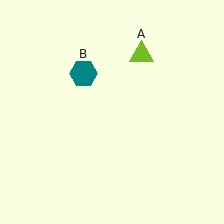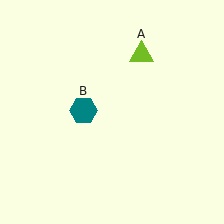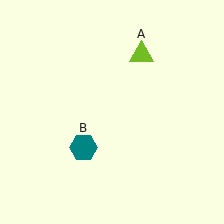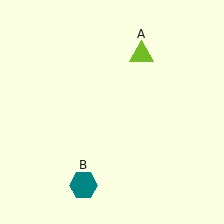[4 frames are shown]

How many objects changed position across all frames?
1 object changed position: teal hexagon (object B).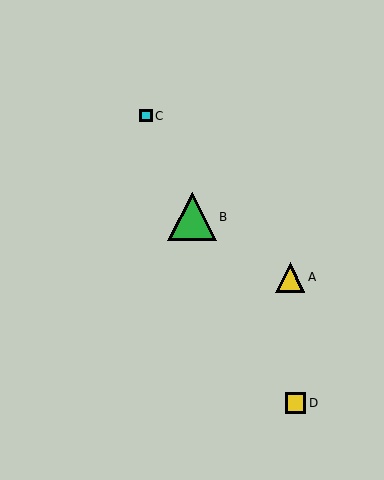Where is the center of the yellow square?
The center of the yellow square is at (296, 403).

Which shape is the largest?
The green triangle (labeled B) is the largest.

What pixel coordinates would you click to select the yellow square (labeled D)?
Click at (296, 403) to select the yellow square D.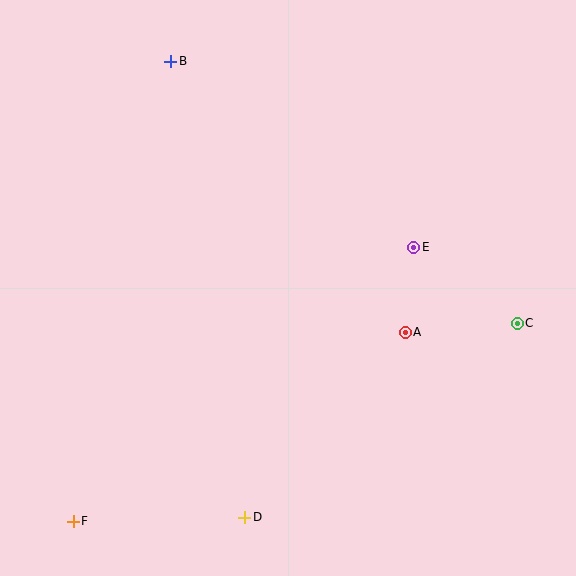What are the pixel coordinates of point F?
Point F is at (73, 521).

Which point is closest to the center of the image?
Point A at (405, 332) is closest to the center.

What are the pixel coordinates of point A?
Point A is at (405, 332).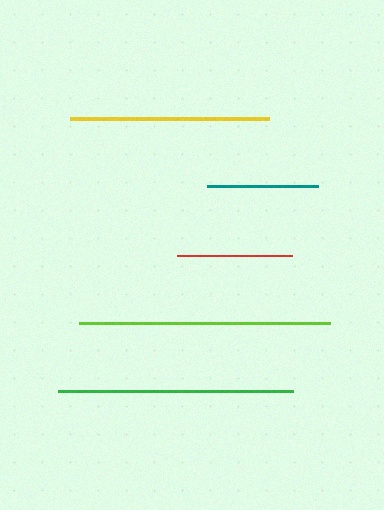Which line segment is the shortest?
The teal line is the shortest at approximately 110 pixels.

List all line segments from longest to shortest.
From longest to shortest: lime, green, yellow, red, teal.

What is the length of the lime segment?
The lime segment is approximately 251 pixels long.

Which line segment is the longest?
The lime line is the longest at approximately 251 pixels.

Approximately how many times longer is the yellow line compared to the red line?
The yellow line is approximately 1.7 times the length of the red line.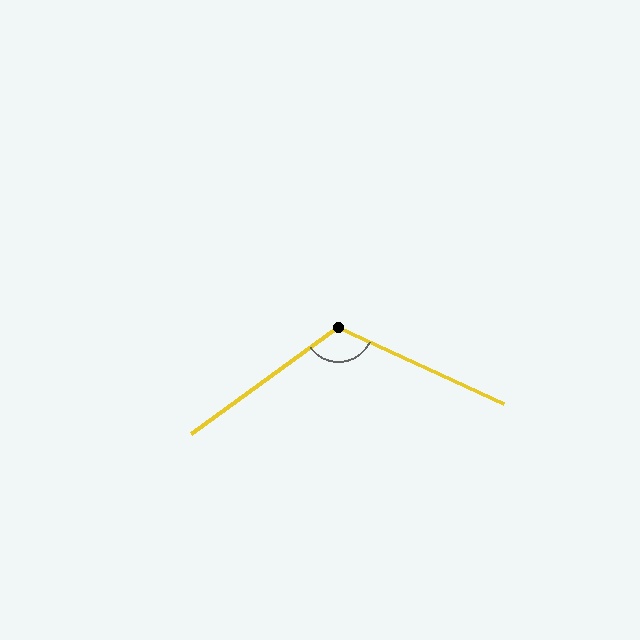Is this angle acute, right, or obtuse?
It is obtuse.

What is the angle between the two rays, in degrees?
Approximately 119 degrees.